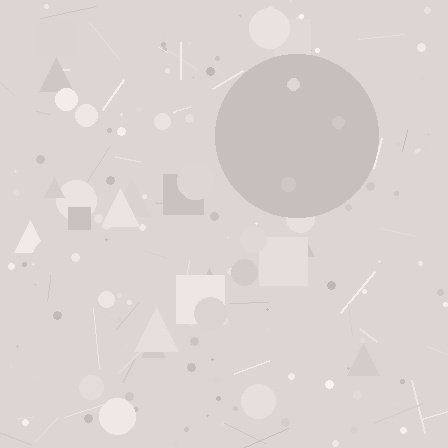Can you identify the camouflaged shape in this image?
The camouflaged shape is a circle.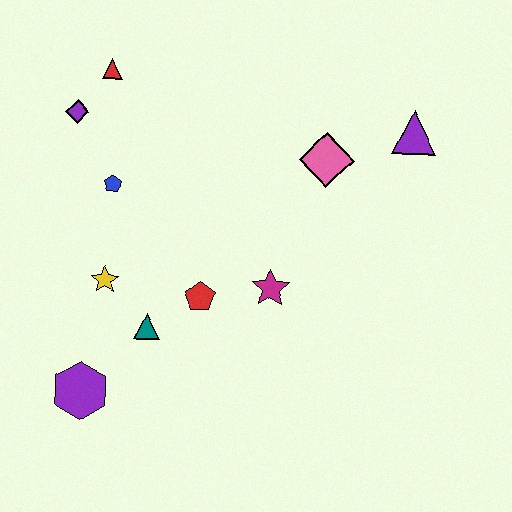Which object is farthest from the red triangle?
The purple hexagon is farthest from the red triangle.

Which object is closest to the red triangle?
The purple diamond is closest to the red triangle.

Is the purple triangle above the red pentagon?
Yes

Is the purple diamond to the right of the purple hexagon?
No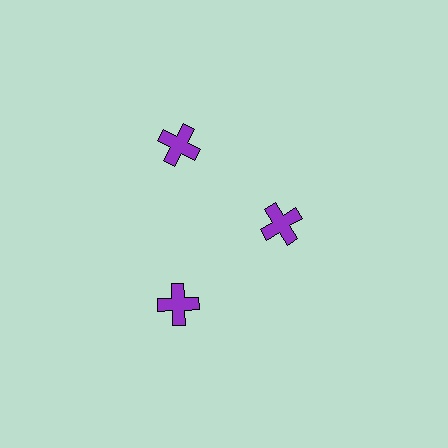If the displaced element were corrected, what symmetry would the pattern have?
It would have 3-fold rotational symmetry — the pattern would map onto itself every 120 degrees.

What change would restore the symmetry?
The symmetry would be restored by moving it outward, back onto the ring so that all 3 crosses sit at equal angles and equal distance from the center.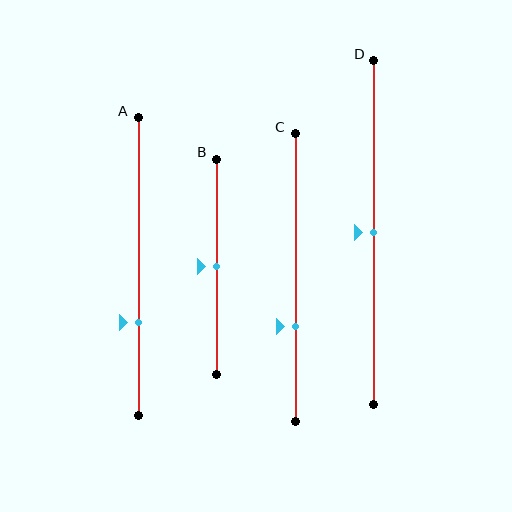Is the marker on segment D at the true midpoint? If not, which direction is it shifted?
Yes, the marker on segment D is at the true midpoint.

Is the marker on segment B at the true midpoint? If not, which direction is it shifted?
Yes, the marker on segment B is at the true midpoint.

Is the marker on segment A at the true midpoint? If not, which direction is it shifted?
No, the marker on segment A is shifted downward by about 19% of the segment length.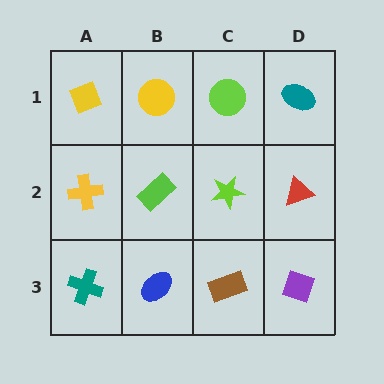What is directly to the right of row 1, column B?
A lime circle.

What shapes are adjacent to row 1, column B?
A lime rectangle (row 2, column B), a yellow diamond (row 1, column A), a lime circle (row 1, column C).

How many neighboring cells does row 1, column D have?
2.